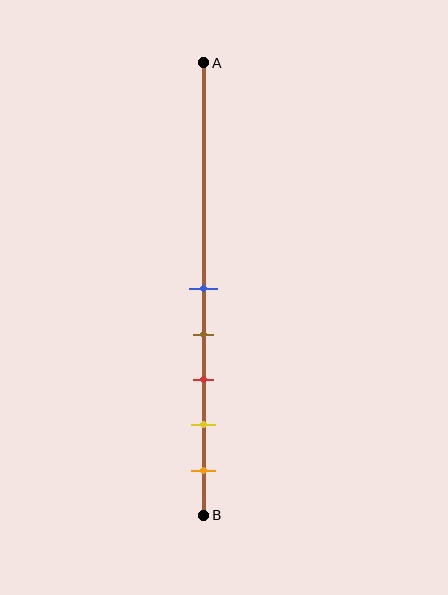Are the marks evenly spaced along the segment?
Yes, the marks are approximately evenly spaced.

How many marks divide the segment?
There are 5 marks dividing the segment.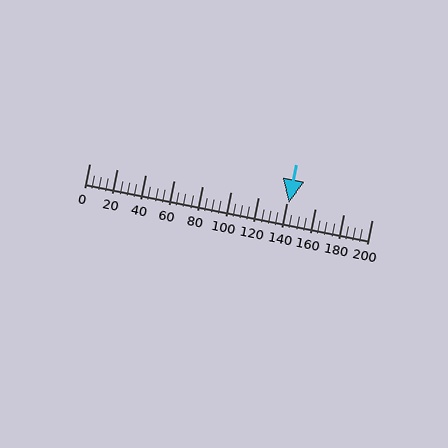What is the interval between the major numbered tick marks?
The major tick marks are spaced 20 units apart.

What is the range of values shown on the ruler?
The ruler shows values from 0 to 200.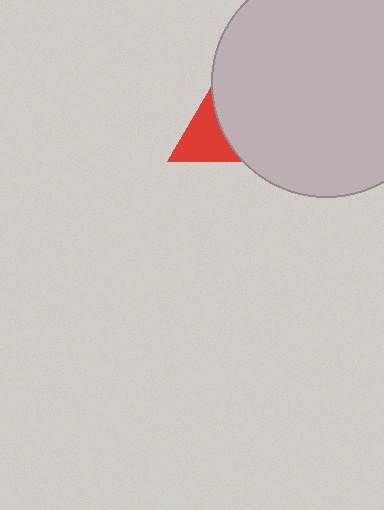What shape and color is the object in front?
The object in front is a light gray circle.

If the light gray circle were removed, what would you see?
You would see the complete red triangle.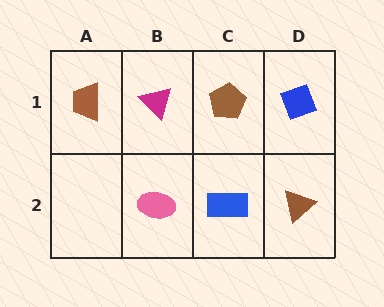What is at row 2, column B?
A pink ellipse.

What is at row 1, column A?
A brown trapezoid.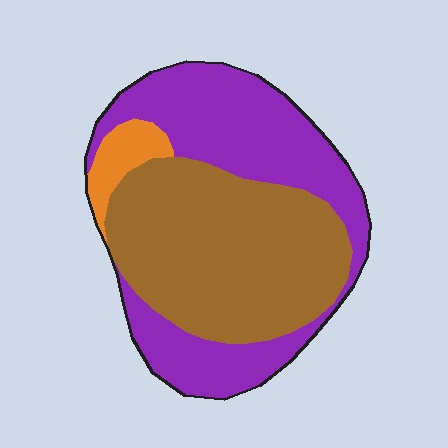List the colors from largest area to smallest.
From largest to smallest: brown, purple, orange.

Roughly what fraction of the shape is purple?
Purple covers around 45% of the shape.